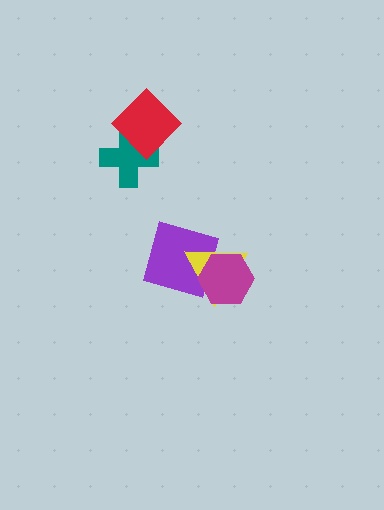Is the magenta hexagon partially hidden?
No, no other shape covers it.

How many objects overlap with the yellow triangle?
2 objects overlap with the yellow triangle.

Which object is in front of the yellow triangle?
The magenta hexagon is in front of the yellow triangle.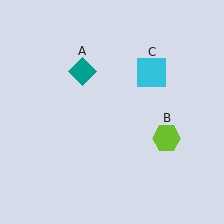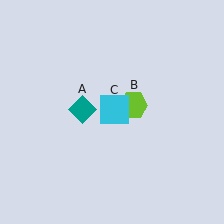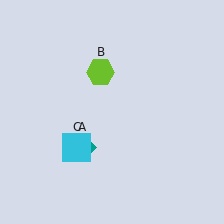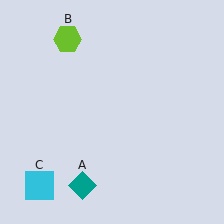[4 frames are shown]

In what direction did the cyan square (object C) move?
The cyan square (object C) moved down and to the left.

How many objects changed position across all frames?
3 objects changed position: teal diamond (object A), lime hexagon (object B), cyan square (object C).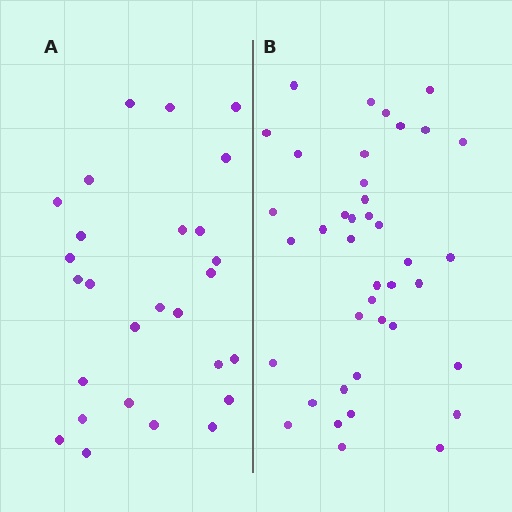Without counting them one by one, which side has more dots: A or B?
Region B (the right region) has more dots.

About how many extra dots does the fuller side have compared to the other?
Region B has approximately 15 more dots than region A.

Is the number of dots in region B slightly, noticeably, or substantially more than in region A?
Region B has substantially more. The ratio is roughly 1.5 to 1.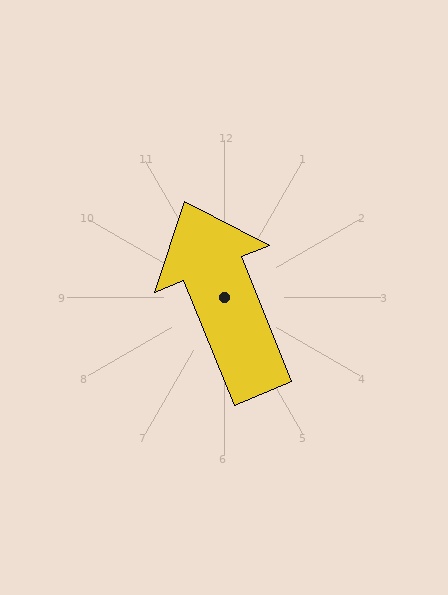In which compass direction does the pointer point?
North.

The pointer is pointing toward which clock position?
Roughly 11 o'clock.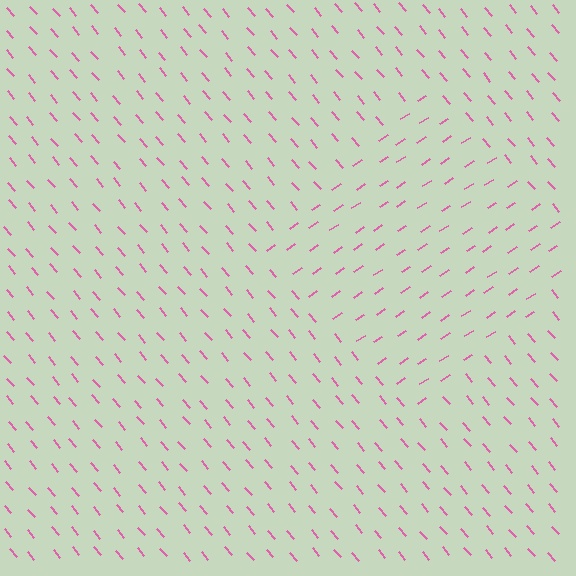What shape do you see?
I see a diamond.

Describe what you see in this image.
The image is filled with small pink line segments. A diamond region in the image has lines oriented differently from the surrounding lines, creating a visible texture boundary.